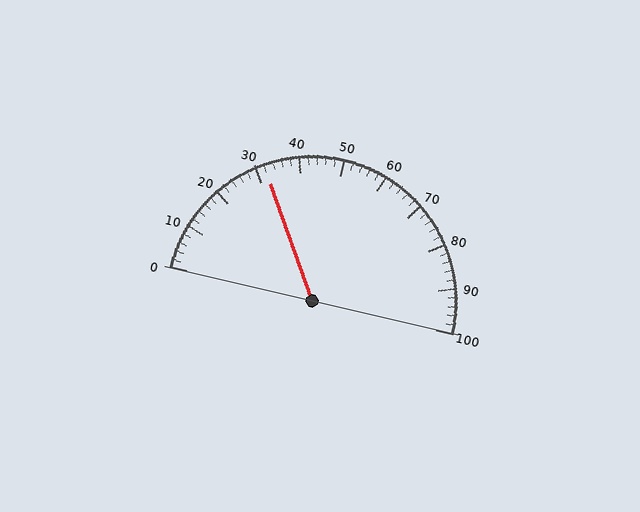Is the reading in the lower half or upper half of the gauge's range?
The reading is in the lower half of the range (0 to 100).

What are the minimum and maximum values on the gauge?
The gauge ranges from 0 to 100.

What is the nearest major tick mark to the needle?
The nearest major tick mark is 30.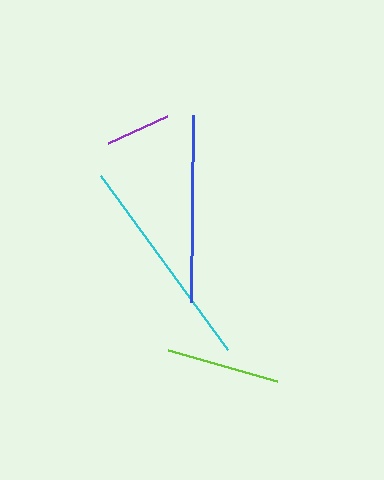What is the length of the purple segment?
The purple segment is approximately 64 pixels long.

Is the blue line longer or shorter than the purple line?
The blue line is longer than the purple line.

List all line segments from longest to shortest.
From longest to shortest: cyan, blue, lime, purple.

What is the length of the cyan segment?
The cyan segment is approximately 215 pixels long.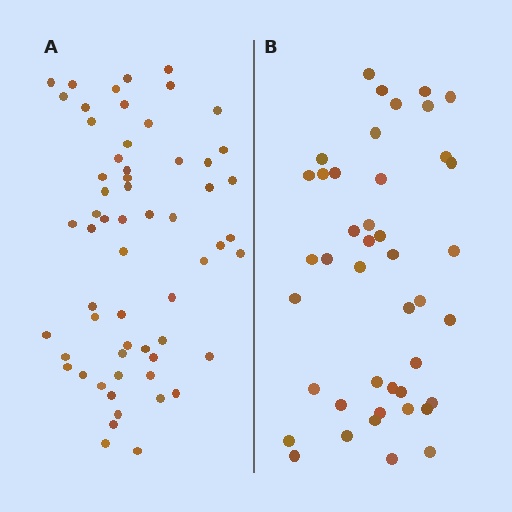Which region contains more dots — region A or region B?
Region A (the left region) has more dots.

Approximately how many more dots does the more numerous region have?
Region A has approximately 15 more dots than region B.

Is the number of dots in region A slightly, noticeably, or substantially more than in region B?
Region A has noticeably more, but not dramatically so. The ratio is roughly 1.4 to 1.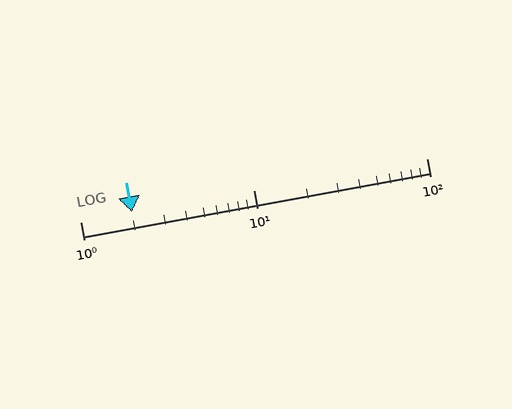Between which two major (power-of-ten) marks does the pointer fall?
The pointer is between 1 and 10.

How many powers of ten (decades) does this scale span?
The scale spans 2 decades, from 1 to 100.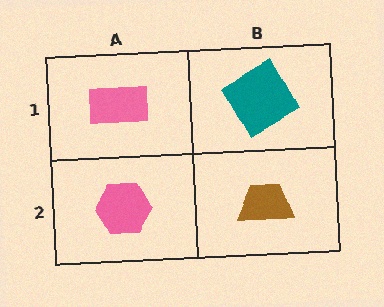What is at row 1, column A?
A pink rectangle.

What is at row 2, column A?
A pink hexagon.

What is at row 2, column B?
A brown trapezoid.